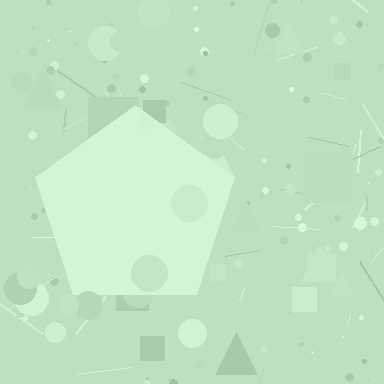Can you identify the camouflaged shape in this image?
The camouflaged shape is a pentagon.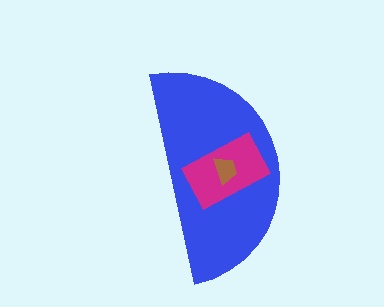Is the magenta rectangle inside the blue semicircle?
Yes.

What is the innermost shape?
The brown trapezoid.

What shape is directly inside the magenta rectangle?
The brown trapezoid.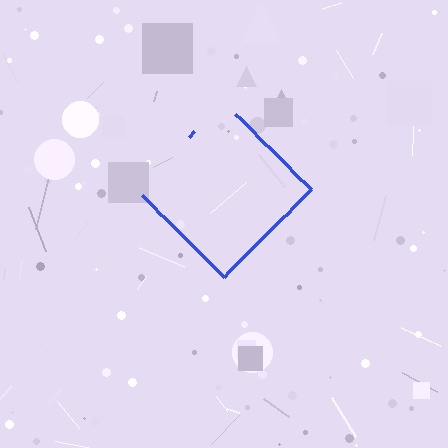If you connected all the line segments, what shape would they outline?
They would outline a diamond.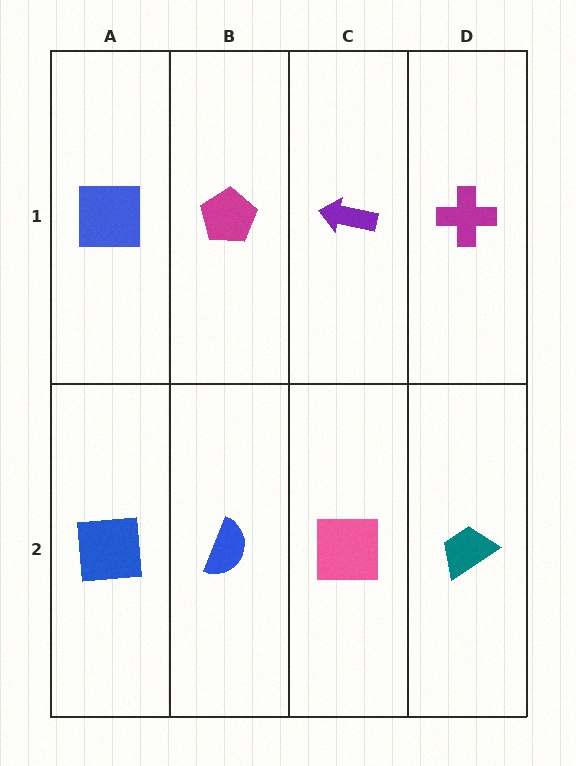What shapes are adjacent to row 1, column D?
A teal trapezoid (row 2, column D), a purple arrow (row 1, column C).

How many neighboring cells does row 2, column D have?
2.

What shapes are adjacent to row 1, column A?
A blue square (row 2, column A), a magenta pentagon (row 1, column B).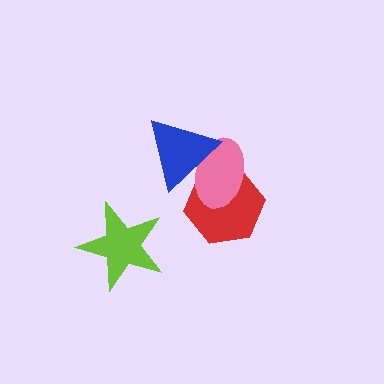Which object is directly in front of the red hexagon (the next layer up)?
The pink ellipse is directly in front of the red hexagon.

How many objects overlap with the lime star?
0 objects overlap with the lime star.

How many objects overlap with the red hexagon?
2 objects overlap with the red hexagon.